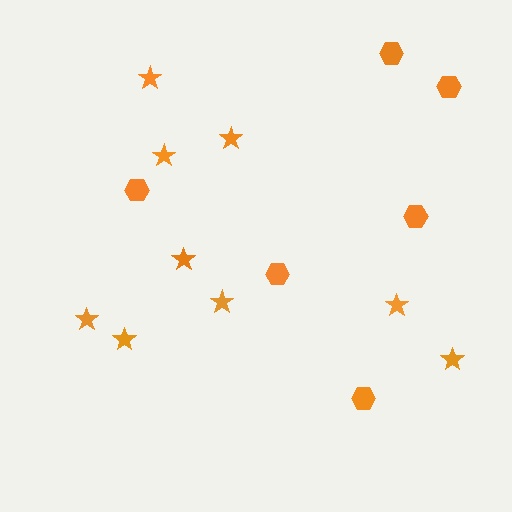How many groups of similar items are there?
There are 2 groups: one group of hexagons (6) and one group of stars (9).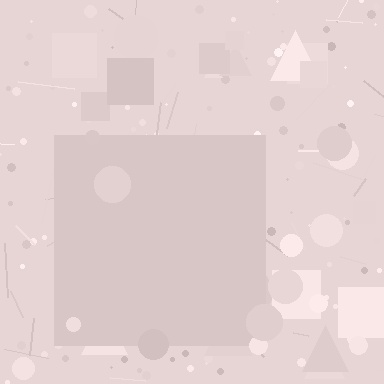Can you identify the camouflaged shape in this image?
The camouflaged shape is a square.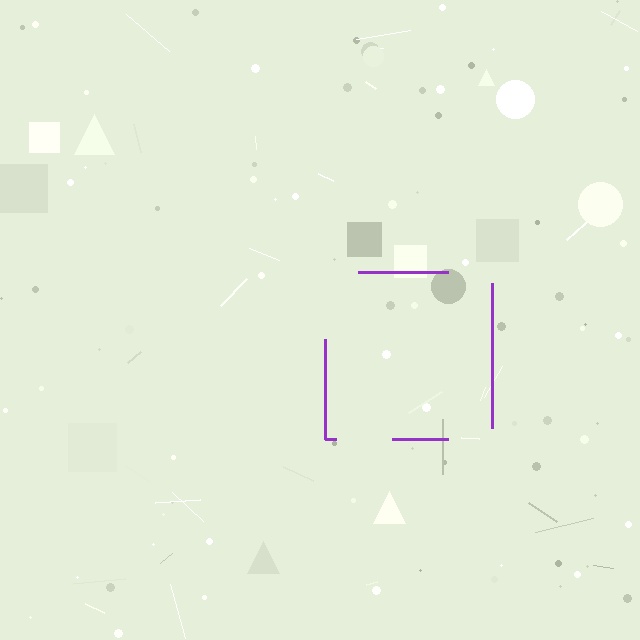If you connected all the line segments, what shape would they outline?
They would outline a square.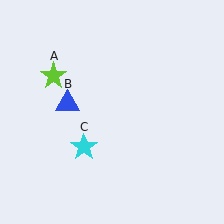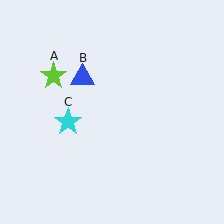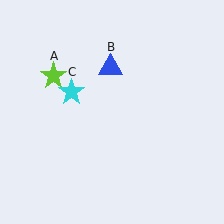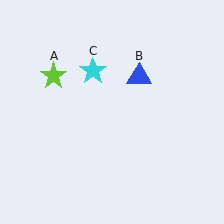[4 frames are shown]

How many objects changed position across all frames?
2 objects changed position: blue triangle (object B), cyan star (object C).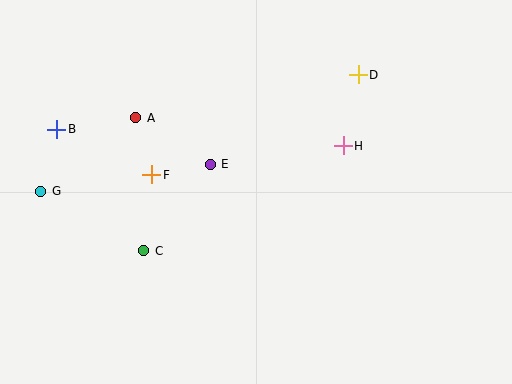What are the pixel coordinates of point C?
Point C is at (144, 251).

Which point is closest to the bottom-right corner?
Point H is closest to the bottom-right corner.